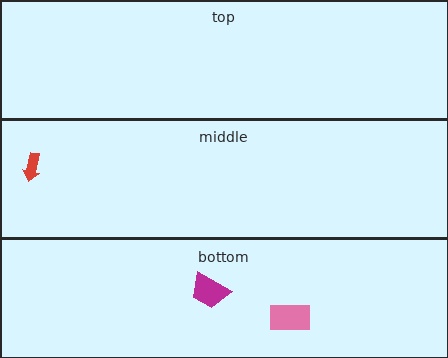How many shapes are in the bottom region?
2.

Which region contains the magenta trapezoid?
The bottom region.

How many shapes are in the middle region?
1.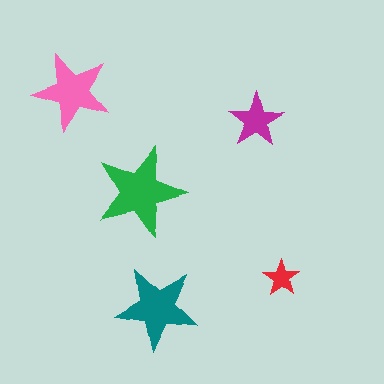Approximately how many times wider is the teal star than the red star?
About 2 times wider.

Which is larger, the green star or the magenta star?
The green one.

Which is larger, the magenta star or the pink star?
The pink one.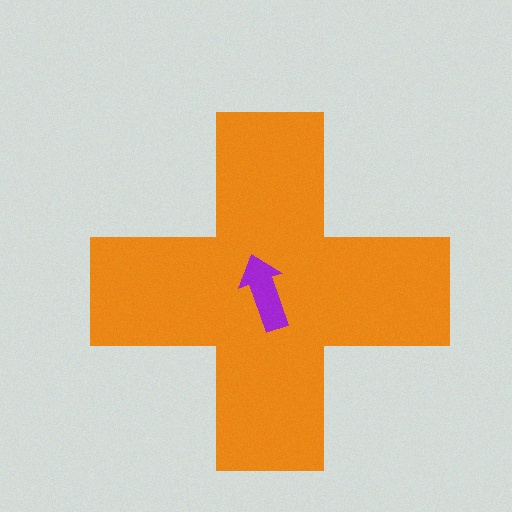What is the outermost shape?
The orange cross.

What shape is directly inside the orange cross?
The purple arrow.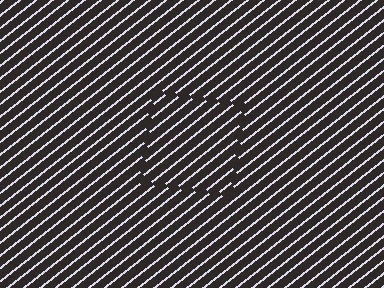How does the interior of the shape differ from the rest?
The interior of the shape contains the same grating, shifted by half a period — the contour is defined by the phase discontinuity where line-ends from the inner and outer gratings abut.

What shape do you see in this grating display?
An illusory square. The interior of the shape contains the same grating, shifted by half a period — the contour is defined by the phase discontinuity where line-ends from the inner and outer gratings abut.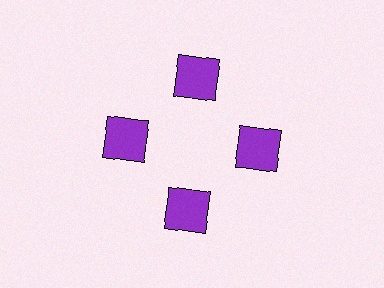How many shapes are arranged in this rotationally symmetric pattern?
There are 4 shapes, arranged in 4 groups of 1.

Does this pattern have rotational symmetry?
Yes, this pattern has 4-fold rotational symmetry. It looks the same after rotating 90 degrees around the center.